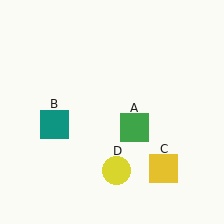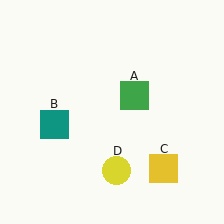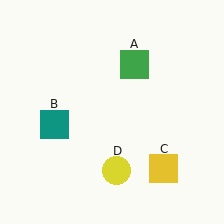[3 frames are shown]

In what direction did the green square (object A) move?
The green square (object A) moved up.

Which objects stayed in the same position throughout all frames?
Teal square (object B) and yellow square (object C) and yellow circle (object D) remained stationary.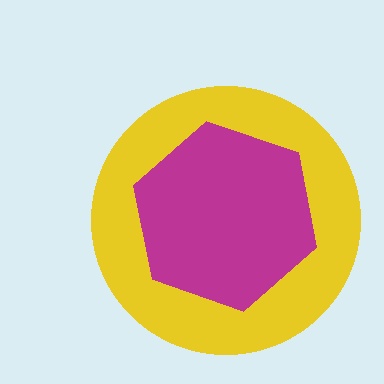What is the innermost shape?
The magenta hexagon.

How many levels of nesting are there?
2.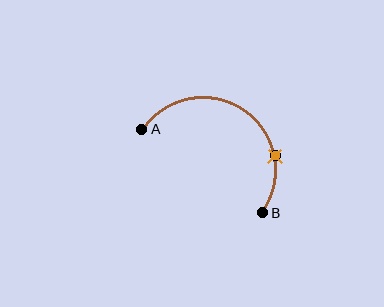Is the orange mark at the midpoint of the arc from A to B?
No. The orange mark lies on the arc but is closer to endpoint B. The arc midpoint would be at the point on the curve equidistant along the arc from both A and B.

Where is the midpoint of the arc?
The arc midpoint is the point on the curve farthest from the straight line joining A and B. It sits above and to the right of that line.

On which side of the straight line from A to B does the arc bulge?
The arc bulges above and to the right of the straight line connecting A and B.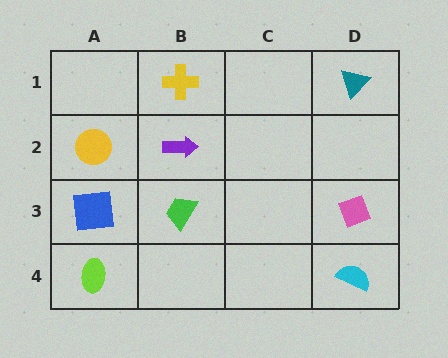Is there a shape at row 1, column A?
No, that cell is empty.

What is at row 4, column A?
A lime ellipse.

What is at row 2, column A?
A yellow circle.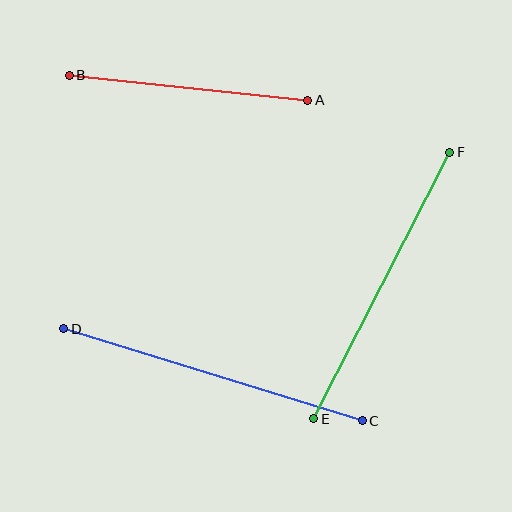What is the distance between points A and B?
The distance is approximately 240 pixels.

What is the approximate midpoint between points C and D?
The midpoint is at approximately (213, 375) pixels.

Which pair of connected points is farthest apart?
Points C and D are farthest apart.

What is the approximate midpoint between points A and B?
The midpoint is at approximately (188, 88) pixels.